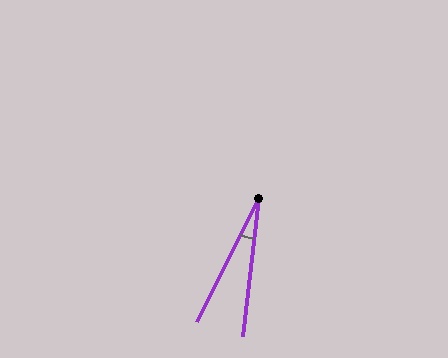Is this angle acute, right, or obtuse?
It is acute.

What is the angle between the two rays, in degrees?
Approximately 20 degrees.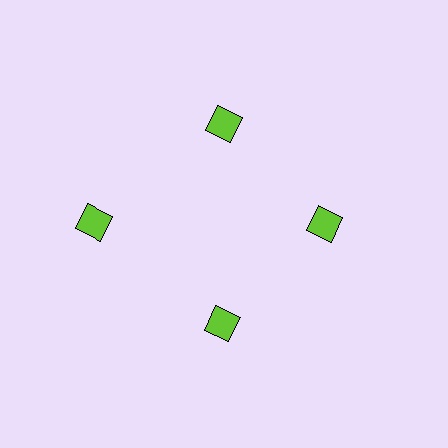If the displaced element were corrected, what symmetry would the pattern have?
It would have 4-fold rotational symmetry — the pattern would map onto itself every 90 degrees.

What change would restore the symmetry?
The symmetry would be restored by moving it inward, back onto the ring so that all 4 squares sit at equal angles and equal distance from the center.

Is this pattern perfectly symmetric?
No. The 4 lime squares are arranged in a ring, but one element near the 9 o'clock position is pushed outward from the center, breaking the 4-fold rotational symmetry.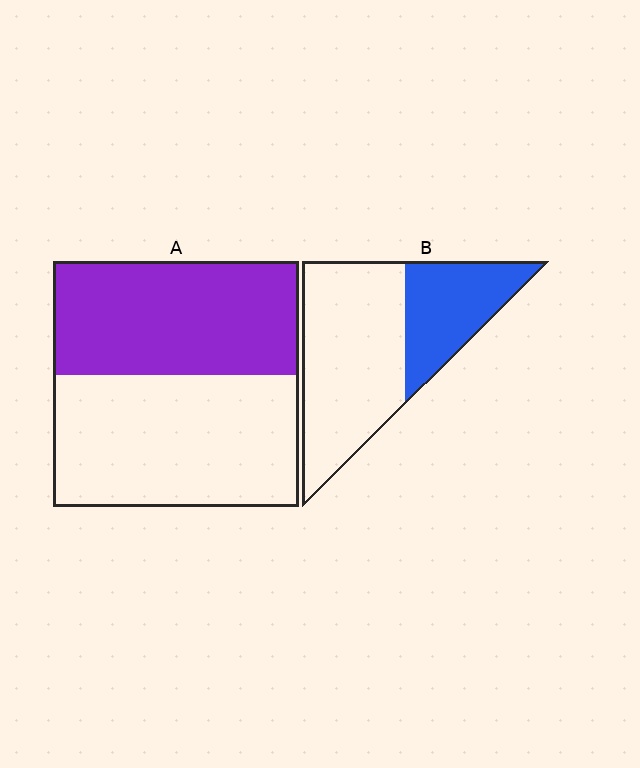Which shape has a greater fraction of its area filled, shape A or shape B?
Shape A.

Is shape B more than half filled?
No.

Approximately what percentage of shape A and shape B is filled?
A is approximately 45% and B is approximately 35%.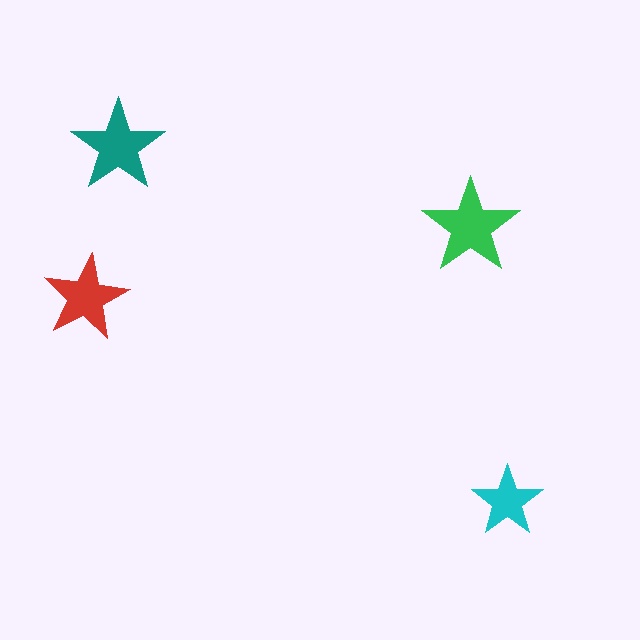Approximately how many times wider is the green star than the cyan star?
About 1.5 times wider.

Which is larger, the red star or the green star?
The green one.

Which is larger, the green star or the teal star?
The green one.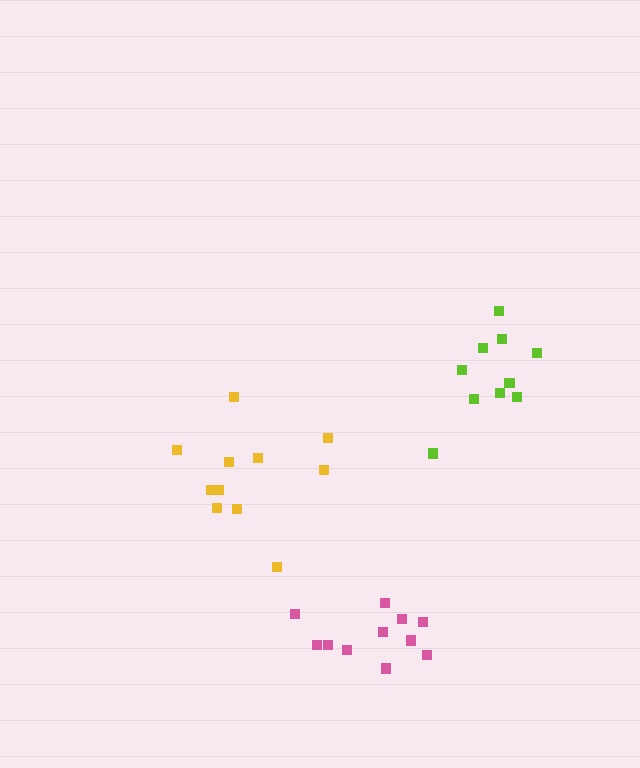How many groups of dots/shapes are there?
There are 3 groups.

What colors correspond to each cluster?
The clusters are colored: pink, yellow, lime.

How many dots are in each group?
Group 1: 11 dots, Group 2: 11 dots, Group 3: 10 dots (32 total).